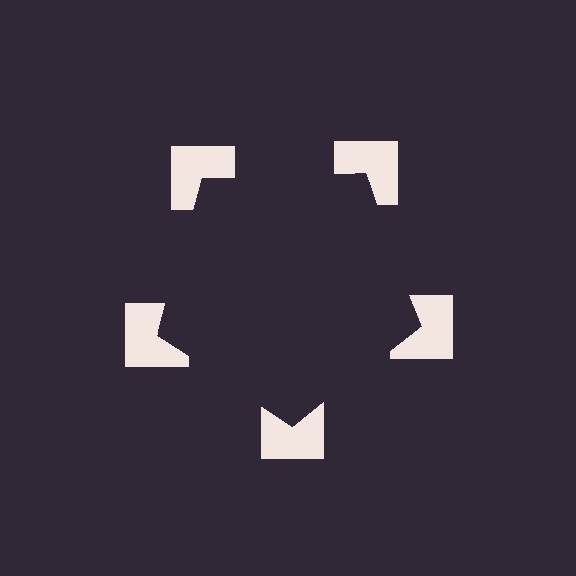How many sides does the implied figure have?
5 sides.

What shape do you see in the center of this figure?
An illusory pentagon — its edges are inferred from the aligned wedge cuts in the notched squares, not physically drawn.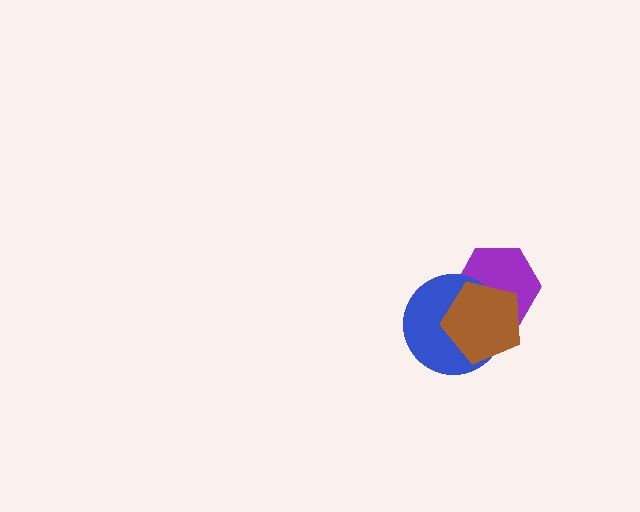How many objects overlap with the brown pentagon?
2 objects overlap with the brown pentagon.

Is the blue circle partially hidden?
Yes, it is partially covered by another shape.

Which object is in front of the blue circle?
The brown pentagon is in front of the blue circle.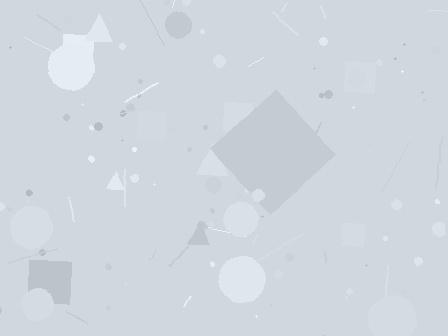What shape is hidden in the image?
A diamond is hidden in the image.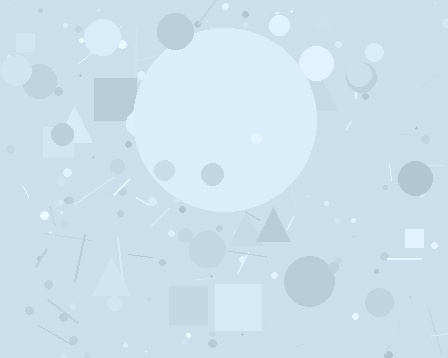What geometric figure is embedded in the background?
A circle is embedded in the background.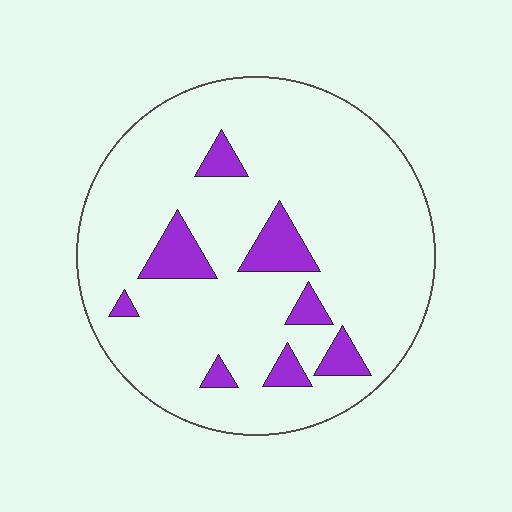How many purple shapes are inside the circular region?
8.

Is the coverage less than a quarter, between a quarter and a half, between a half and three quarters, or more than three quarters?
Less than a quarter.